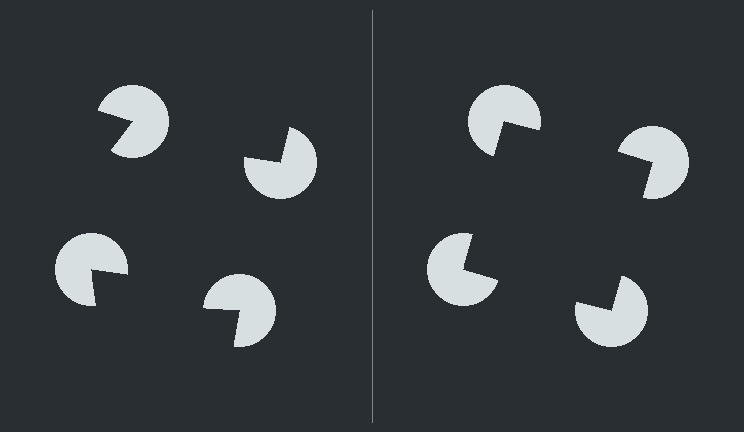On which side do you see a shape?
An illusory square appears on the right side. On the left side the wedge cuts are rotated, so no coherent shape forms.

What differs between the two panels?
The pac-man discs are positioned identically on both sides; only the wedge orientations differ. On the right they align to a square; on the left they are misaligned.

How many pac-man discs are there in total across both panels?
8 — 4 on each side.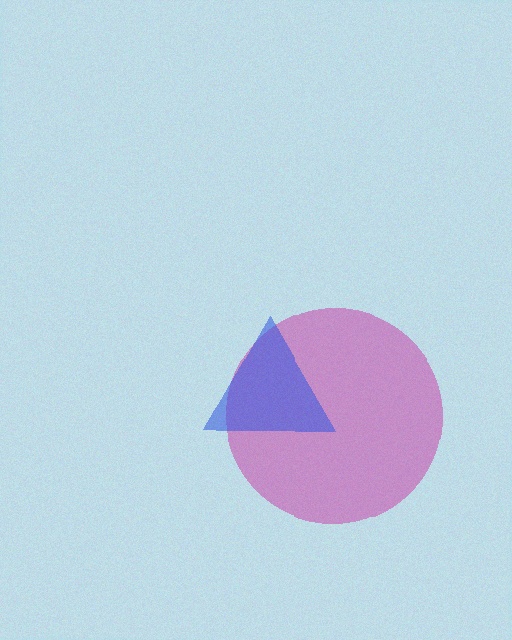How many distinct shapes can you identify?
There are 2 distinct shapes: a magenta circle, a blue triangle.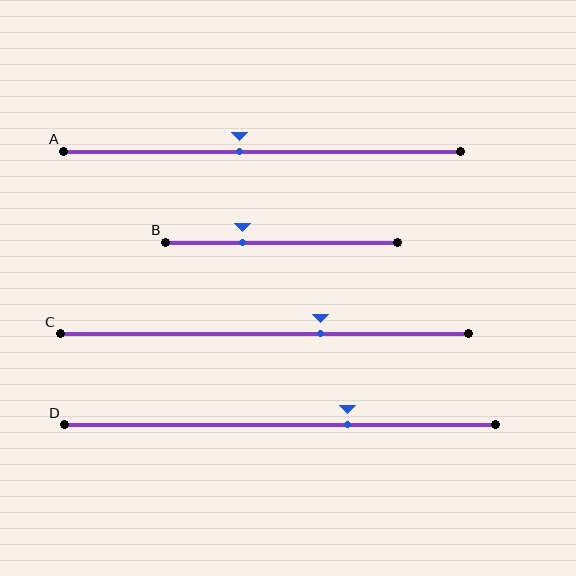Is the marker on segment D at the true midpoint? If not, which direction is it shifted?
No, the marker on segment D is shifted to the right by about 16% of the segment length.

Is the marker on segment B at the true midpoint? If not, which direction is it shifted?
No, the marker on segment B is shifted to the left by about 17% of the segment length.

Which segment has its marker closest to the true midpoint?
Segment A has its marker closest to the true midpoint.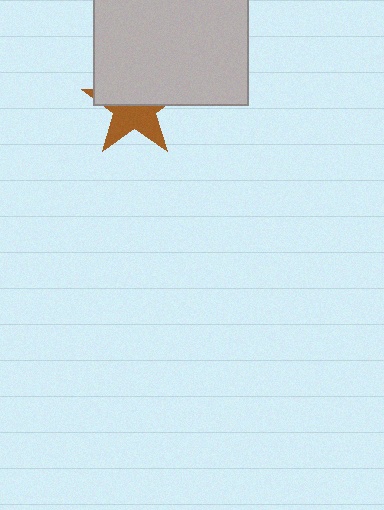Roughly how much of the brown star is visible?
About half of it is visible (roughly 50%).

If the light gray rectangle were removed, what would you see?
You would see the complete brown star.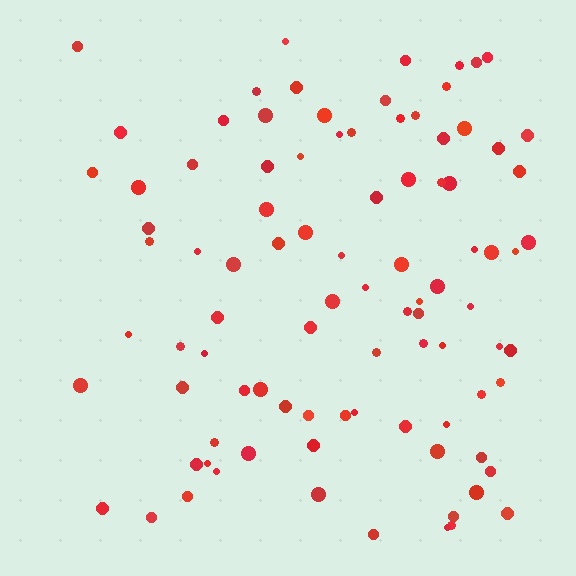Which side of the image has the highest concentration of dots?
The right.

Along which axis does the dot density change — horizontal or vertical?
Horizontal.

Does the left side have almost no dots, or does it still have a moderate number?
Still a moderate number, just noticeably fewer than the right.